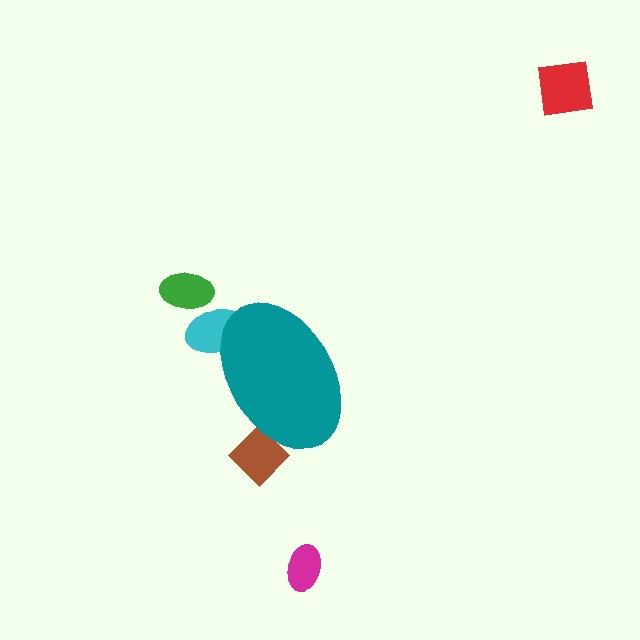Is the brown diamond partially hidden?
Yes, the brown diamond is partially hidden behind the teal ellipse.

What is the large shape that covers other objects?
A teal ellipse.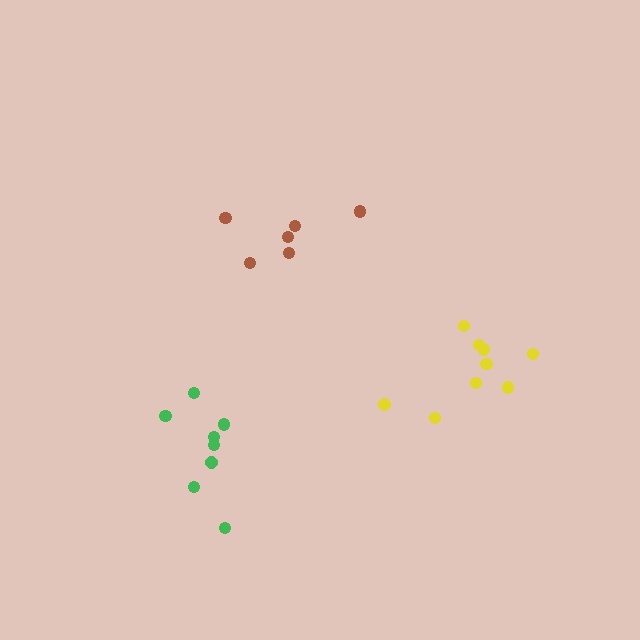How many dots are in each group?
Group 1: 6 dots, Group 2: 8 dots, Group 3: 9 dots (23 total).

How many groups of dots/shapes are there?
There are 3 groups.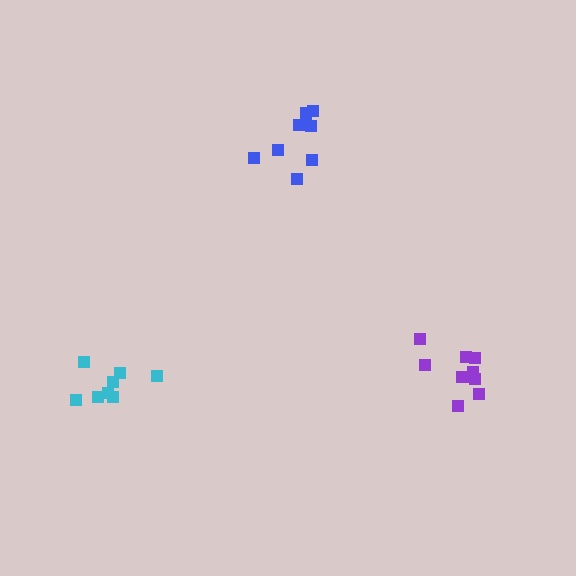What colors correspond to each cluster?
The clusters are colored: blue, cyan, purple.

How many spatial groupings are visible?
There are 3 spatial groupings.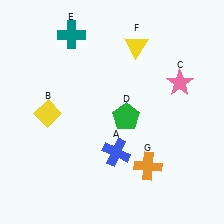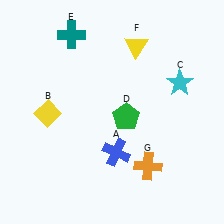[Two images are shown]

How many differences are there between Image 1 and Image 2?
There is 1 difference between the two images.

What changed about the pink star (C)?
In Image 1, C is pink. In Image 2, it changed to cyan.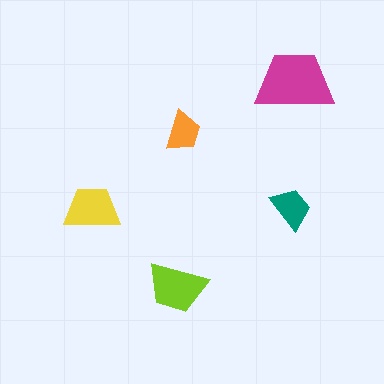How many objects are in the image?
There are 5 objects in the image.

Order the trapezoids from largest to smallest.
the magenta one, the lime one, the yellow one, the teal one, the orange one.